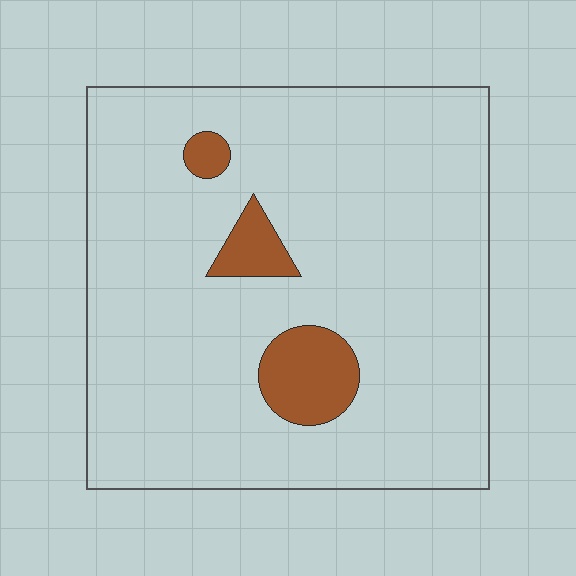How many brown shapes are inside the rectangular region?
3.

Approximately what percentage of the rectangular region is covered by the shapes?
Approximately 10%.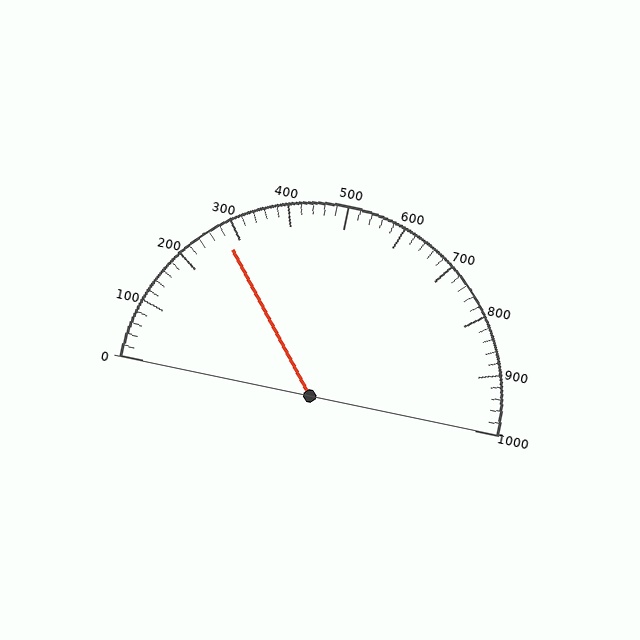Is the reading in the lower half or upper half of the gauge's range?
The reading is in the lower half of the range (0 to 1000).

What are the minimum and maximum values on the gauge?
The gauge ranges from 0 to 1000.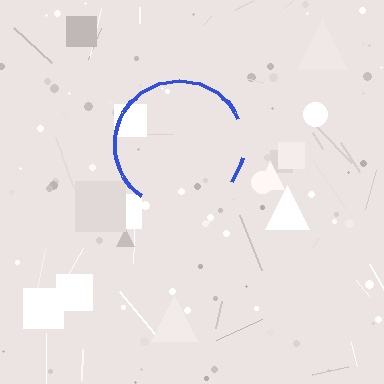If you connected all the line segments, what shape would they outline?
They would outline a circle.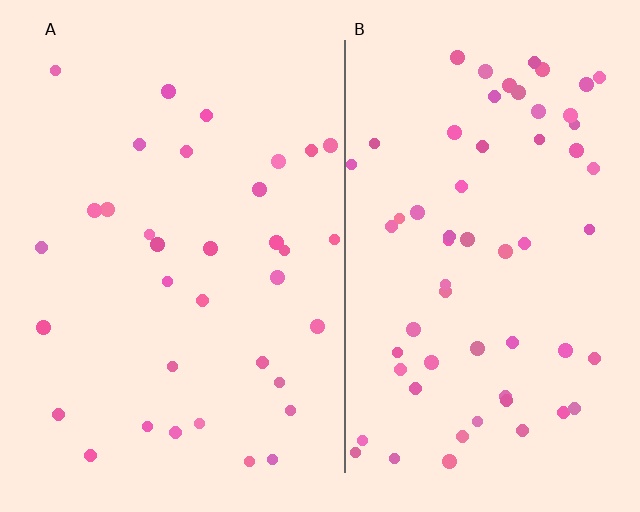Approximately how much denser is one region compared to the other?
Approximately 1.8× — region B over region A.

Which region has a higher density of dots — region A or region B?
B (the right).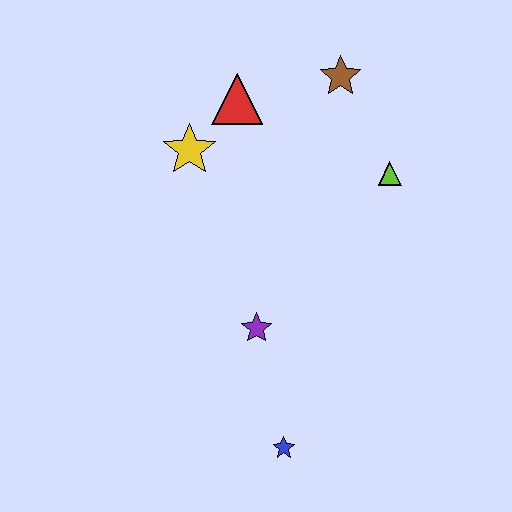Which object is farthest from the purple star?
The brown star is farthest from the purple star.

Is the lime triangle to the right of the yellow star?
Yes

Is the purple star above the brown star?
No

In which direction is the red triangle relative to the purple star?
The red triangle is above the purple star.